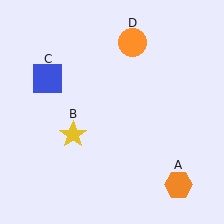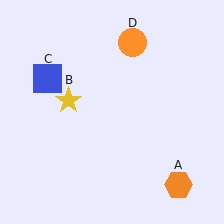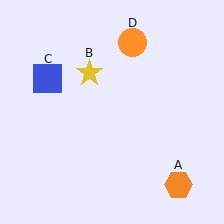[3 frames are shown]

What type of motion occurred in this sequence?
The yellow star (object B) rotated clockwise around the center of the scene.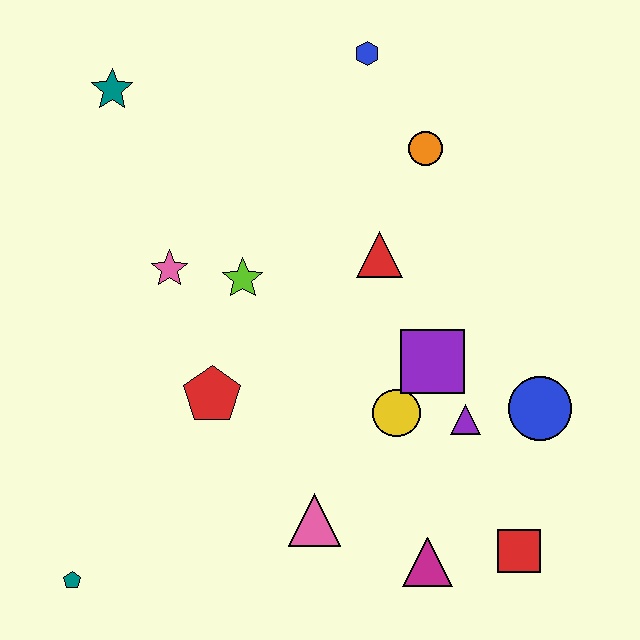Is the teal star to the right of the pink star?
No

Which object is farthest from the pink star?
The red square is farthest from the pink star.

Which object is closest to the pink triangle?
The magenta triangle is closest to the pink triangle.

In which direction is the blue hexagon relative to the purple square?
The blue hexagon is above the purple square.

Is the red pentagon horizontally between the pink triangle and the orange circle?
No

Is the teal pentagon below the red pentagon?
Yes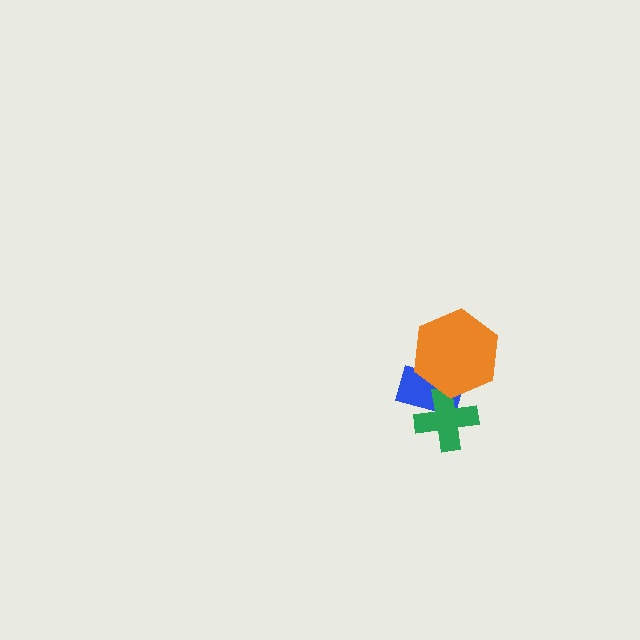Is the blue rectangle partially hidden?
Yes, it is partially covered by another shape.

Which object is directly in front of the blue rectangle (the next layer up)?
The green cross is directly in front of the blue rectangle.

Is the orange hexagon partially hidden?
No, no other shape covers it.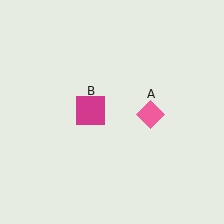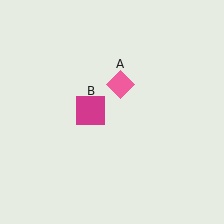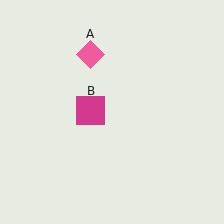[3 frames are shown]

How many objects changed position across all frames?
1 object changed position: pink diamond (object A).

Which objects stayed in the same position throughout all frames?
Magenta square (object B) remained stationary.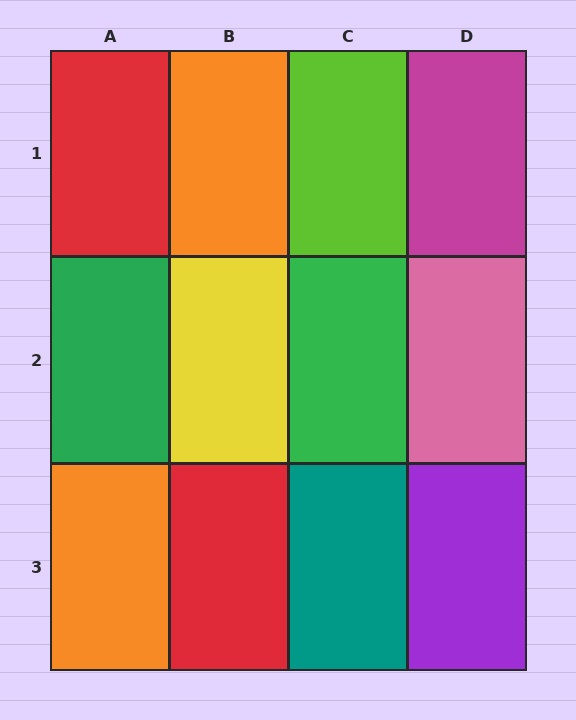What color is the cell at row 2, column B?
Yellow.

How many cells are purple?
1 cell is purple.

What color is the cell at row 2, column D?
Pink.